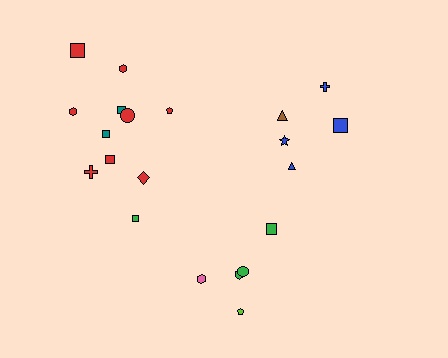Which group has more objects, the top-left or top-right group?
The top-left group.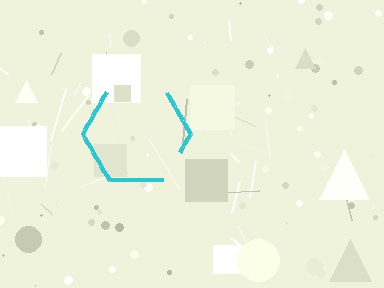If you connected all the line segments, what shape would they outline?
They would outline a hexagon.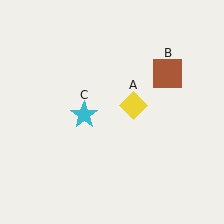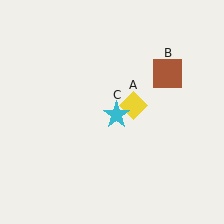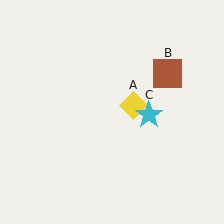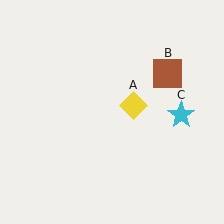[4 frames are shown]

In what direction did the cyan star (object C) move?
The cyan star (object C) moved right.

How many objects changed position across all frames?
1 object changed position: cyan star (object C).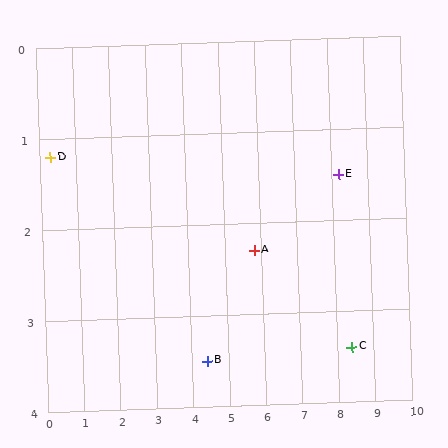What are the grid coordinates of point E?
Point E is at approximately (8.2, 1.5).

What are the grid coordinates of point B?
Point B is at approximately (4.4, 3.5).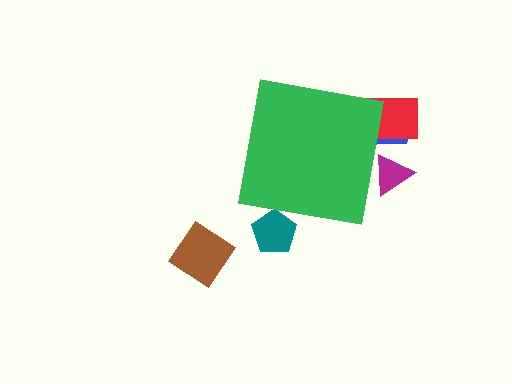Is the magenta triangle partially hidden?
Yes, the magenta triangle is partially hidden behind the green square.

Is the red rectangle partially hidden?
Yes, the red rectangle is partially hidden behind the green square.